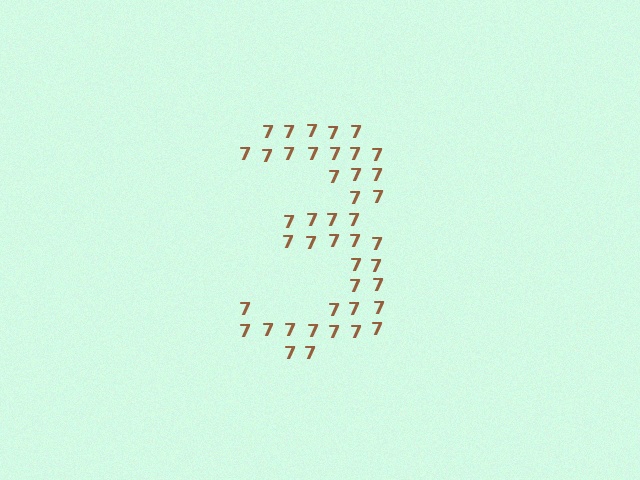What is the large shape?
The large shape is the digit 3.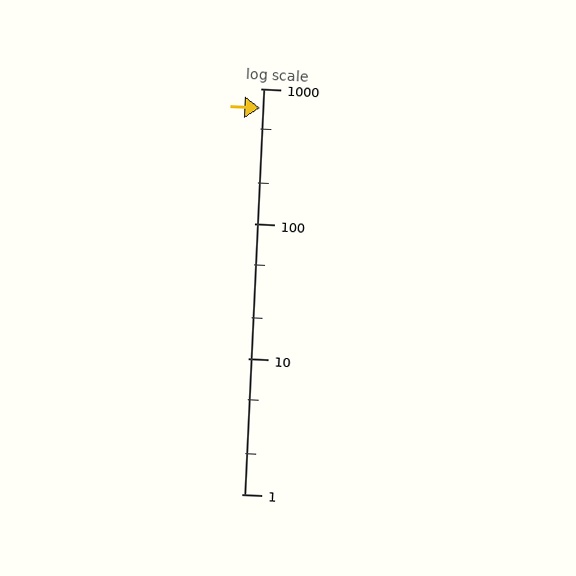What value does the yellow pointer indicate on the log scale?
The pointer indicates approximately 720.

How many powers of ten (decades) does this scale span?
The scale spans 3 decades, from 1 to 1000.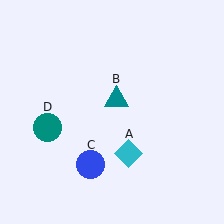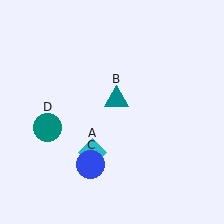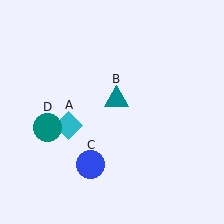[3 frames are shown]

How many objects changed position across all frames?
1 object changed position: cyan diamond (object A).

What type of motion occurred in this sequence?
The cyan diamond (object A) rotated clockwise around the center of the scene.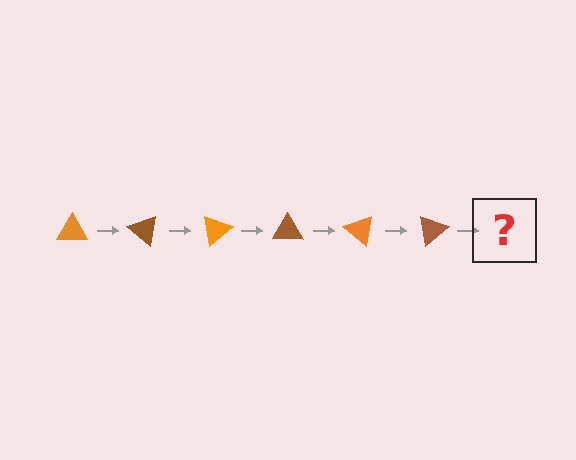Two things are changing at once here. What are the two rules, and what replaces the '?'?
The two rules are that it rotates 40 degrees each step and the color cycles through orange and brown. The '?' should be an orange triangle, rotated 240 degrees from the start.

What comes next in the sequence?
The next element should be an orange triangle, rotated 240 degrees from the start.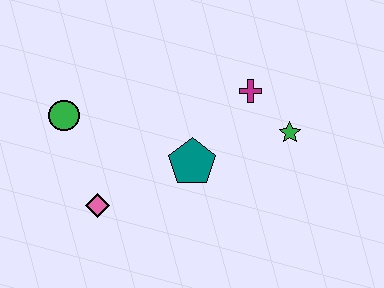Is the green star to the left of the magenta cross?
No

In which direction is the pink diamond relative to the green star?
The pink diamond is to the left of the green star.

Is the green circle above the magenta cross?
No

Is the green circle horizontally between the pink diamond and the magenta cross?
No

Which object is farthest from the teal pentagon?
The green circle is farthest from the teal pentagon.